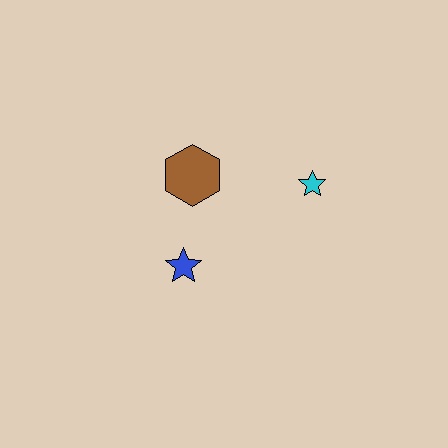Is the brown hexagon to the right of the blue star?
Yes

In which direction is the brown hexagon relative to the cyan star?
The brown hexagon is to the left of the cyan star.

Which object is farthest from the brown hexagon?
The cyan star is farthest from the brown hexagon.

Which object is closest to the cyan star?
The brown hexagon is closest to the cyan star.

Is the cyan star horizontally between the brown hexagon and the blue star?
No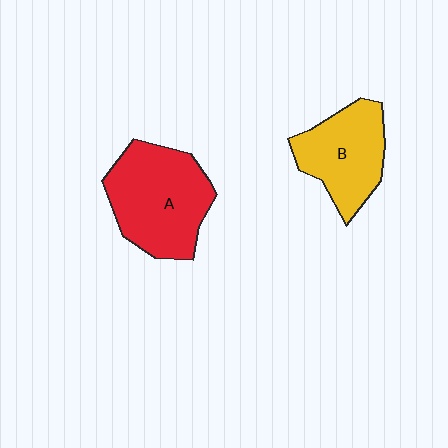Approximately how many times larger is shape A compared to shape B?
Approximately 1.3 times.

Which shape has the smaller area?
Shape B (yellow).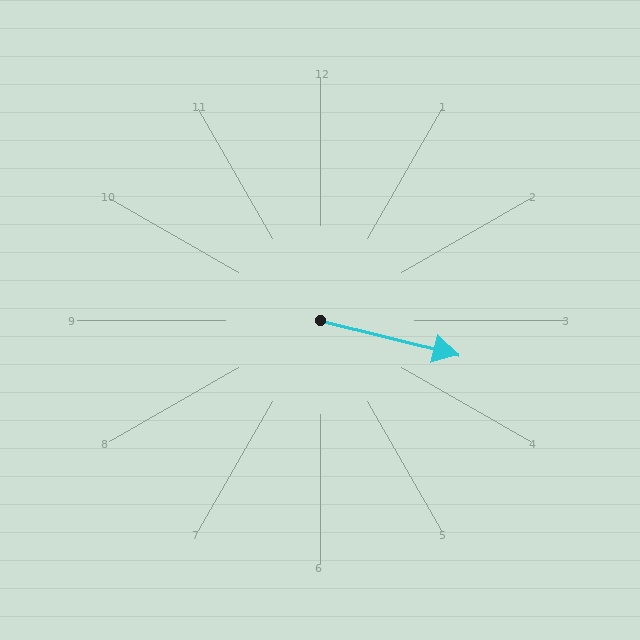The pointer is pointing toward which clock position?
Roughly 3 o'clock.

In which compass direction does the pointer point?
East.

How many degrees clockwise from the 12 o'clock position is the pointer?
Approximately 104 degrees.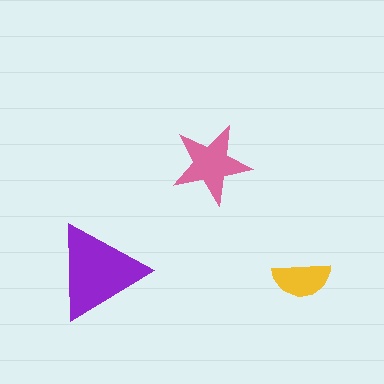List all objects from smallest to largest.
The yellow semicircle, the pink star, the purple triangle.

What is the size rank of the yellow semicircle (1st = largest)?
3rd.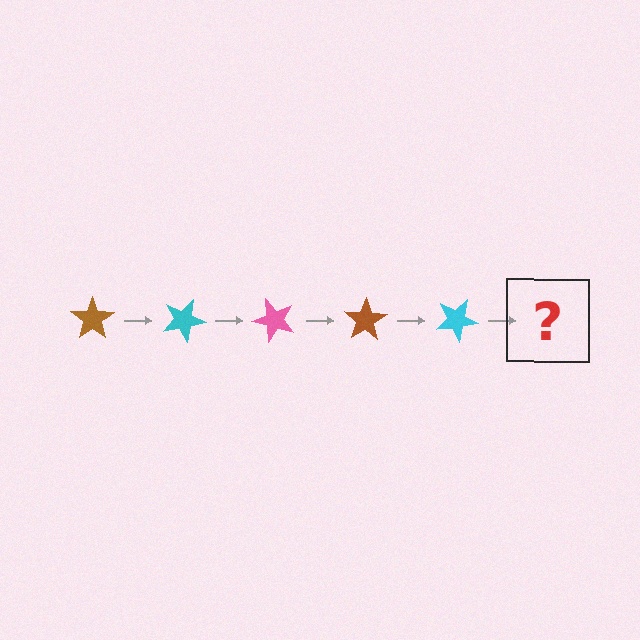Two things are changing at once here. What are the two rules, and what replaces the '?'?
The two rules are that it rotates 25 degrees each step and the color cycles through brown, cyan, and pink. The '?' should be a pink star, rotated 125 degrees from the start.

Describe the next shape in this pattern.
It should be a pink star, rotated 125 degrees from the start.